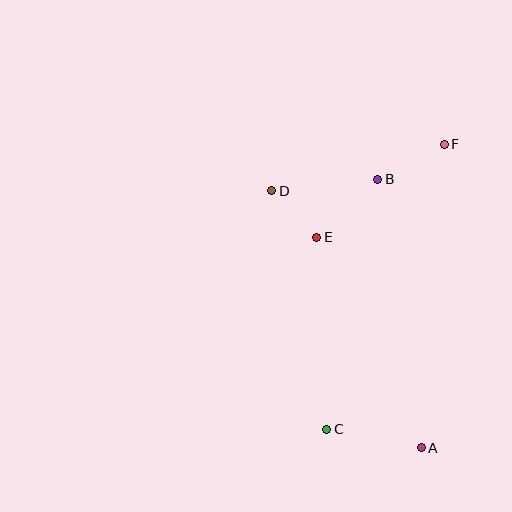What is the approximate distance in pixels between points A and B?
The distance between A and B is approximately 273 pixels.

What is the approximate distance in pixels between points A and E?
The distance between A and E is approximately 235 pixels.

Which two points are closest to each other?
Points D and E are closest to each other.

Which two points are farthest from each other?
Points C and F are farthest from each other.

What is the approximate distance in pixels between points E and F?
The distance between E and F is approximately 157 pixels.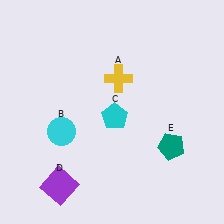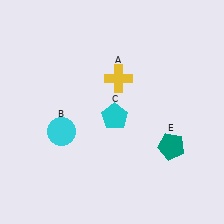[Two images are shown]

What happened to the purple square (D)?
The purple square (D) was removed in Image 2. It was in the bottom-left area of Image 1.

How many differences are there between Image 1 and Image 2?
There is 1 difference between the two images.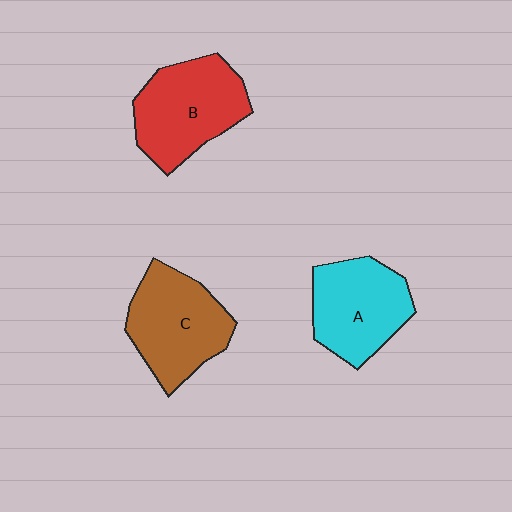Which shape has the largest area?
Shape B (red).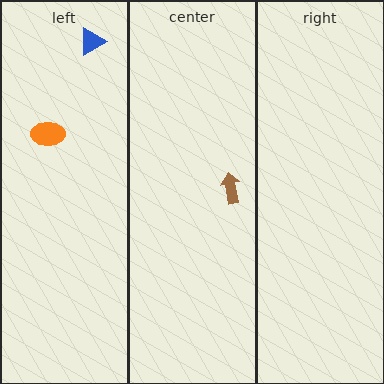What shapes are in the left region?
The blue triangle, the orange ellipse.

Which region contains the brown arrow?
The center region.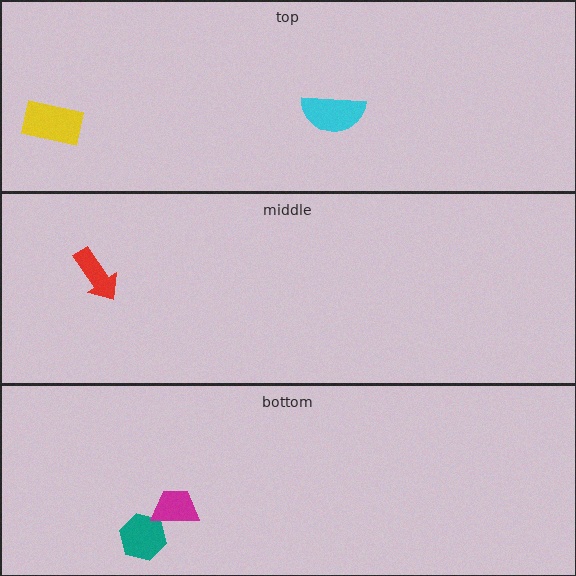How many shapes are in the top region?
2.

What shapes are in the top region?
The yellow rectangle, the cyan semicircle.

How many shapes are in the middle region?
1.